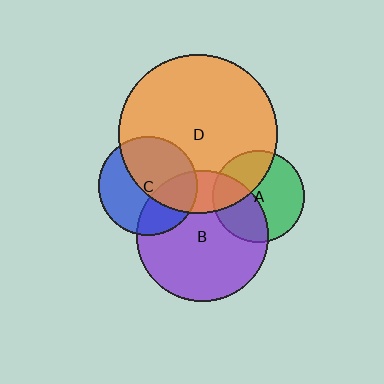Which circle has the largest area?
Circle D (orange).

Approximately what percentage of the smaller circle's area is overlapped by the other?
Approximately 40%.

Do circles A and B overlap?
Yes.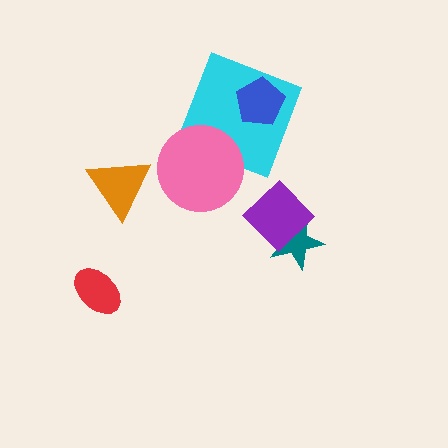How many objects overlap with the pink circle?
1 object overlaps with the pink circle.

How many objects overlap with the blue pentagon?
1 object overlaps with the blue pentagon.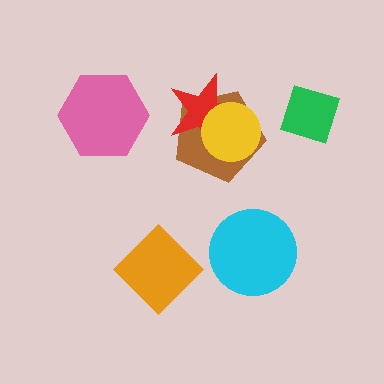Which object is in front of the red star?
The yellow circle is in front of the red star.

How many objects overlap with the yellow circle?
2 objects overlap with the yellow circle.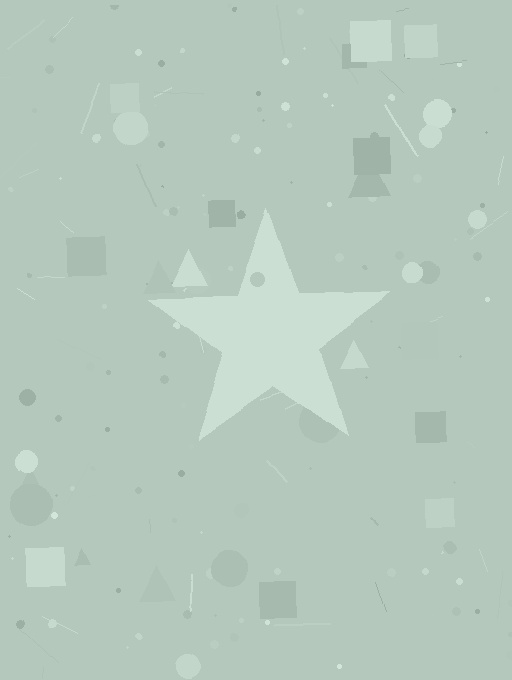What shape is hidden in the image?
A star is hidden in the image.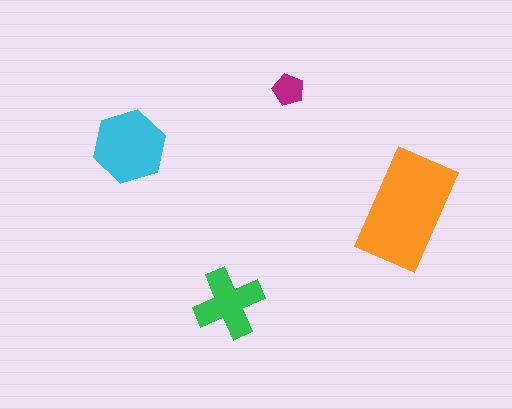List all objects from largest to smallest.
The orange rectangle, the cyan hexagon, the green cross, the magenta pentagon.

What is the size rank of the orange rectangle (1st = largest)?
1st.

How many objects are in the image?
There are 4 objects in the image.